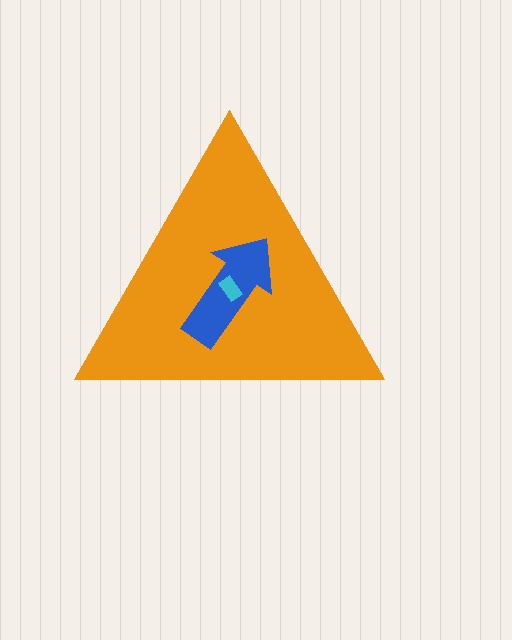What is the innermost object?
The cyan rectangle.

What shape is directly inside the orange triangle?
The blue arrow.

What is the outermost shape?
The orange triangle.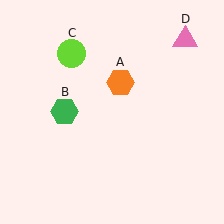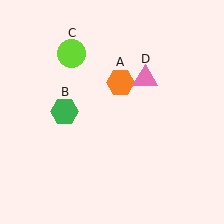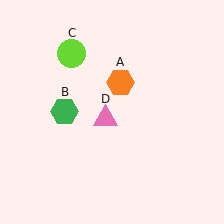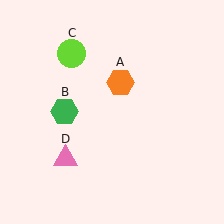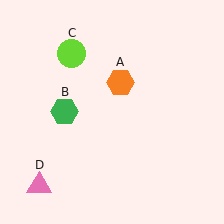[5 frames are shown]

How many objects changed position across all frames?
1 object changed position: pink triangle (object D).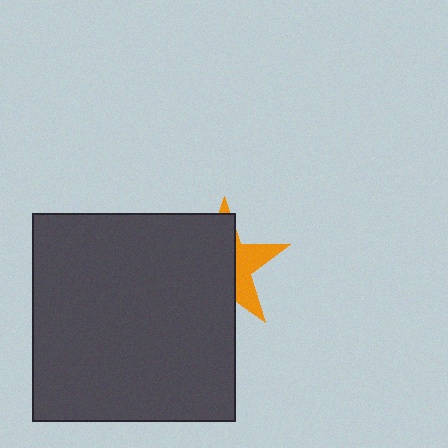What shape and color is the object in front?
The object in front is a dark gray rectangle.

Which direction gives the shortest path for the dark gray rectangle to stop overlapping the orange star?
Moving left gives the shortest separation.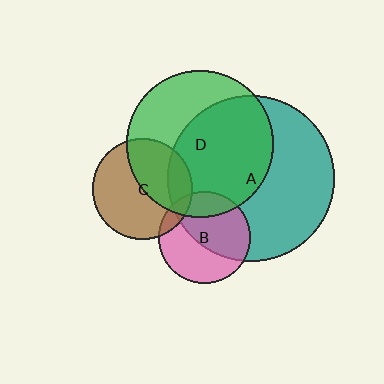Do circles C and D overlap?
Yes.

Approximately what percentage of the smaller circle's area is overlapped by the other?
Approximately 45%.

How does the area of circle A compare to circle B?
Approximately 3.3 times.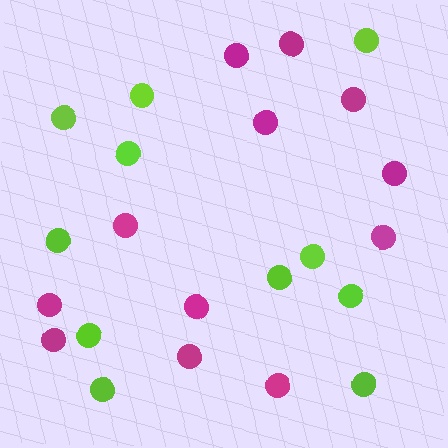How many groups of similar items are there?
There are 2 groups: one group of magenta circles (12) and one group of lime circles (11).